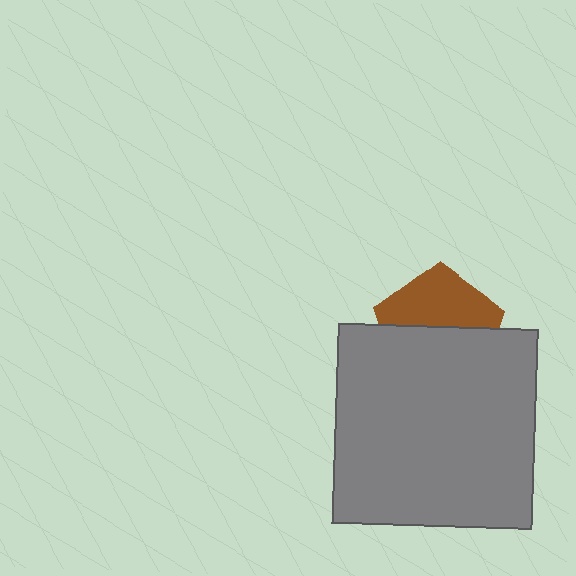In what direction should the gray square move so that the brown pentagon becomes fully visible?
The gray square should move down. That is the shortest direction to clear the overlap and leave the brown pentagon fully visible.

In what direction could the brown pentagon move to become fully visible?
The brown pentagon could move up. That would shift it out from behind the gray square entirely.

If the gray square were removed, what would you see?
You would see the complete brown pentagon.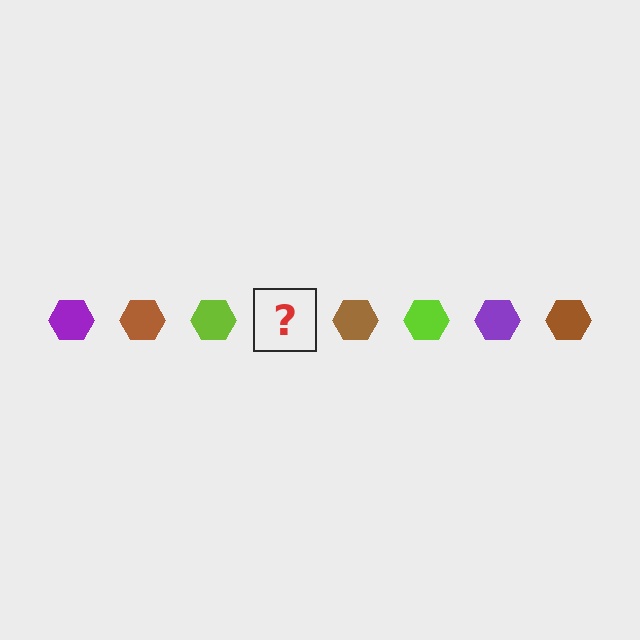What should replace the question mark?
The question mark should be replaced with a purple hexagon.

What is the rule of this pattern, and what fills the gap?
The rule is that the pattern cycles through purple, brown, lime hexagons. The gap should be filled with a purple hexagon.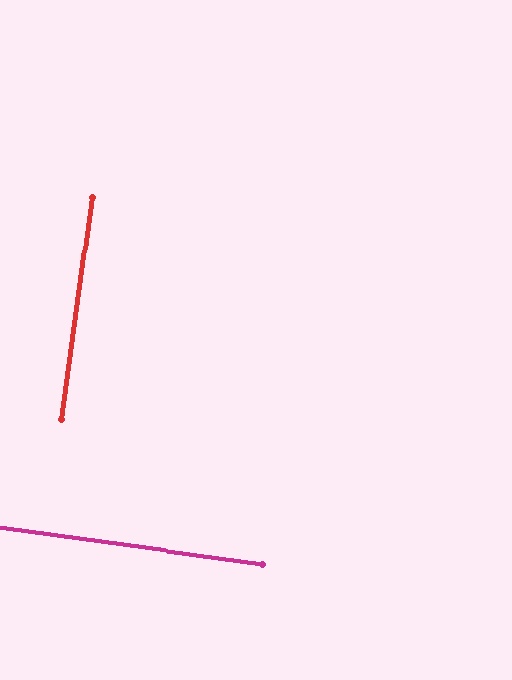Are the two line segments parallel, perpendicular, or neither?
Perpendicular — they meet at approximately 90°.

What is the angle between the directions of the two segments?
Approximately 90 degrees.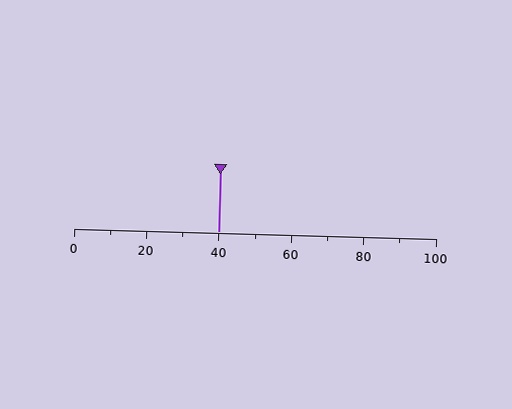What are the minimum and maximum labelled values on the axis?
The axis runs from 0 to 100.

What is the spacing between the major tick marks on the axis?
The major ticks are spaced 20 apart.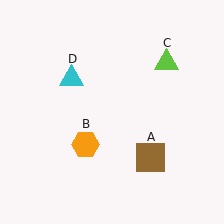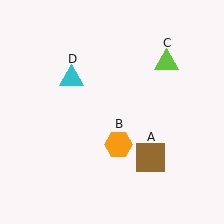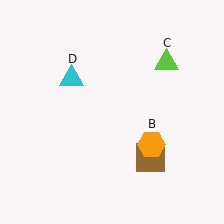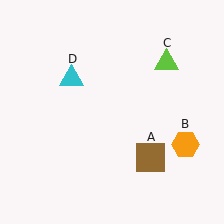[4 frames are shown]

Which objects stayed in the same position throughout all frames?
Brown square (object A) and lime triangle (object C) and cyan triangle (object D) remained stationary.